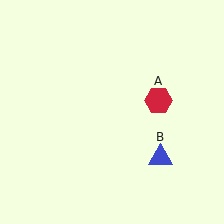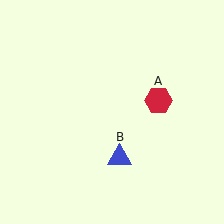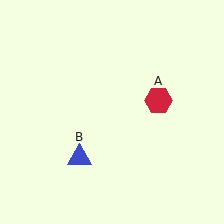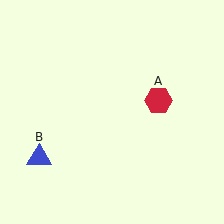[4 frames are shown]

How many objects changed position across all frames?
1 object changed position: blue triangle (object B).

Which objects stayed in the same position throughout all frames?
Red hexagon (object A) remained stationary.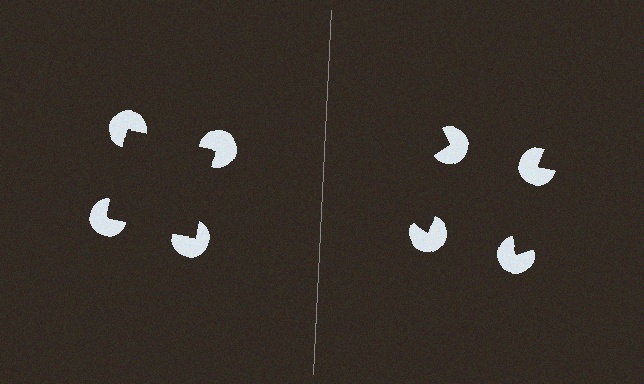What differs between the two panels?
The pac-man discs are positioned identically on both sides; only the wedge orientations differ. On the left they align to a square; on the right they are misaligned.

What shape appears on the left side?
An illusory square.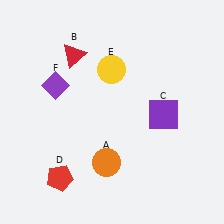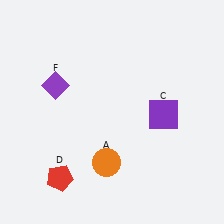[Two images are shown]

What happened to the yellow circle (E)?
The yellow circle (E) was removed in Image 2. It was in the top-left area of Image 1.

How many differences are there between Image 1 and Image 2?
There are 2 differences between the two images.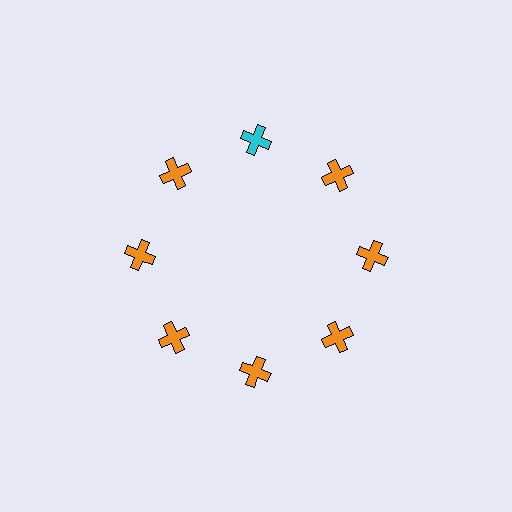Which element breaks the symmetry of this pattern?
The cyan cross at roughly the 12 o'clock position breaks the symmetry. All other shapes are orange crosses.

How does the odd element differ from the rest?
It has a different color: cyan instead of orange.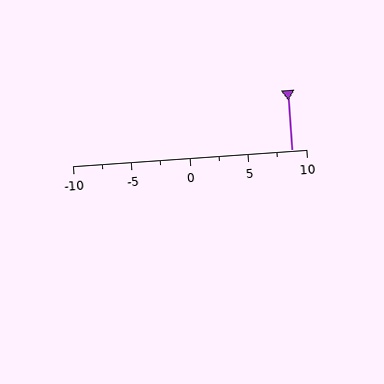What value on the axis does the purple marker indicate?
The marker indicates approximately 8.8.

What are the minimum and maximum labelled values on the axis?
The axis runs from -10 to 10.